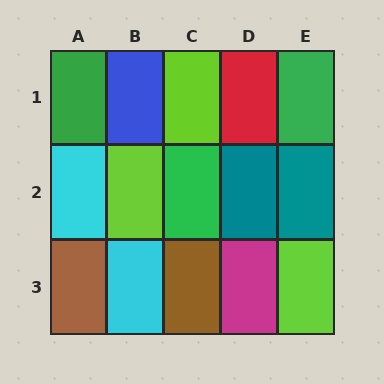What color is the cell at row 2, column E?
Teal.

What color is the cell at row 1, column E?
Green.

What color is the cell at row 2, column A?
Cyan.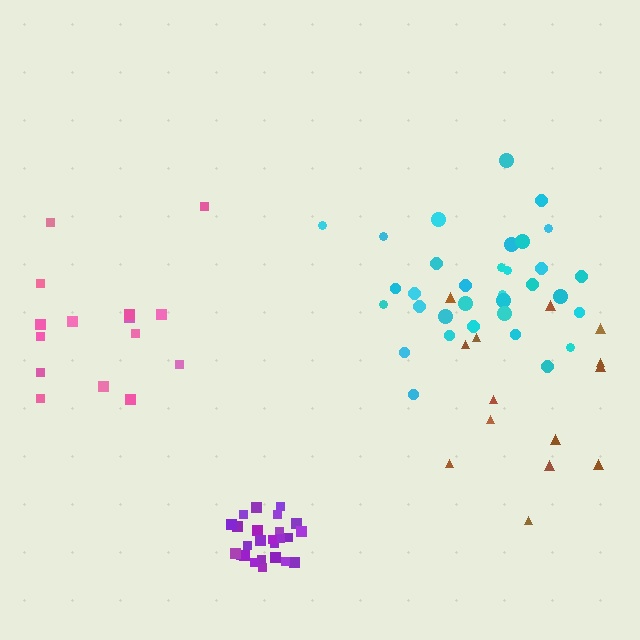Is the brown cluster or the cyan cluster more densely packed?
Cyan.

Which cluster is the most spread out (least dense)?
Brown.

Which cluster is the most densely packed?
Purple.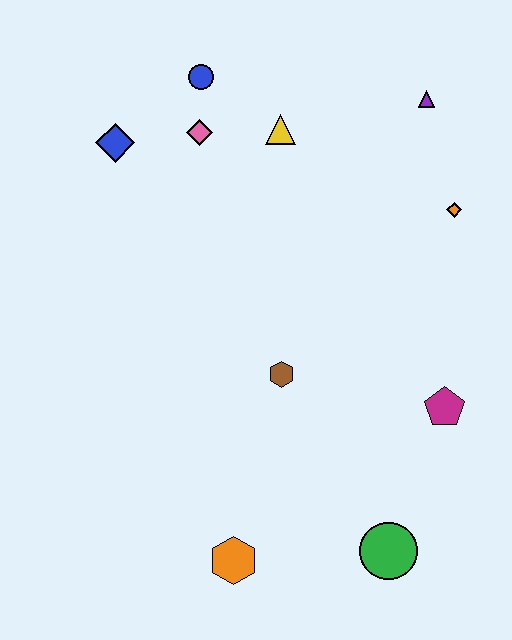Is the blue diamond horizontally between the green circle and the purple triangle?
No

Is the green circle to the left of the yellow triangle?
No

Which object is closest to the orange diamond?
The purple triangle is closest to the orange diamond.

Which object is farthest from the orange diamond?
The orange hexagon is farthest from the orange diamond.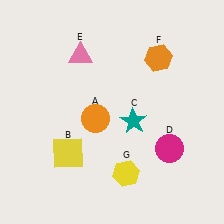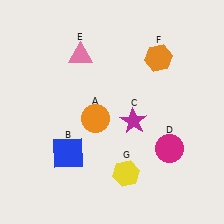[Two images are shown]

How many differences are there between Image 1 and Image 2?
There are 2 differences between the two images.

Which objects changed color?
B changed from yellow to blue. C changed from teal to magenta.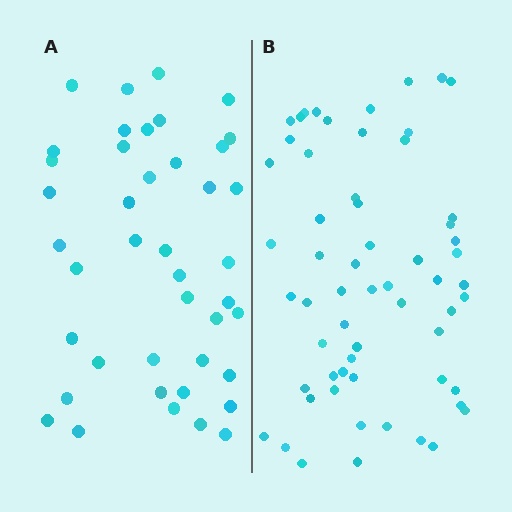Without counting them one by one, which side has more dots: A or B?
Region B (the right region) has more dots.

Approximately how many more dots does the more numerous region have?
Region B has approximately 20 more dots than region A.